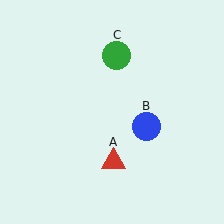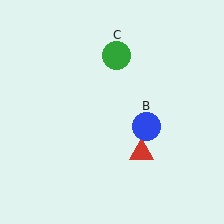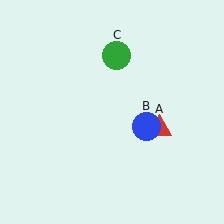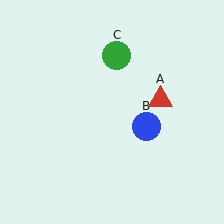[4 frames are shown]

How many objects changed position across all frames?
1 object changed position: red triangle (object A).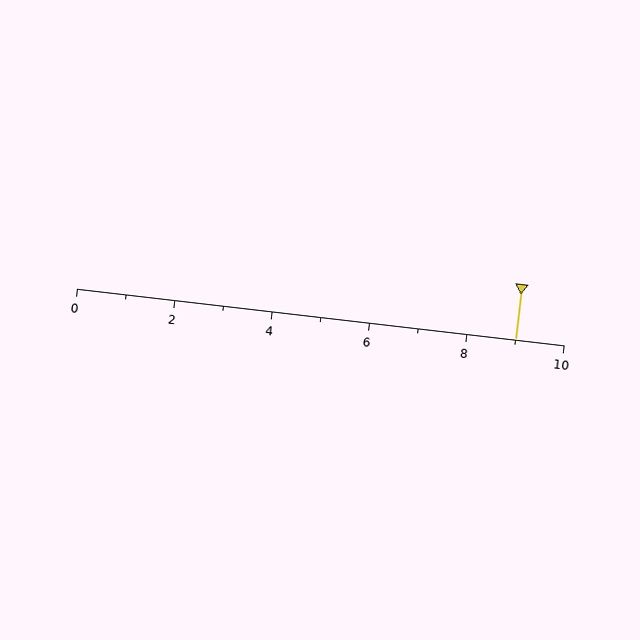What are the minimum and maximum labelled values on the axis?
The axis runs from 0 to 10.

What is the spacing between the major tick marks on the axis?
The major ticks are spaced 2 apart.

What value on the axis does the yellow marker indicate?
The marker indicates approximately 9.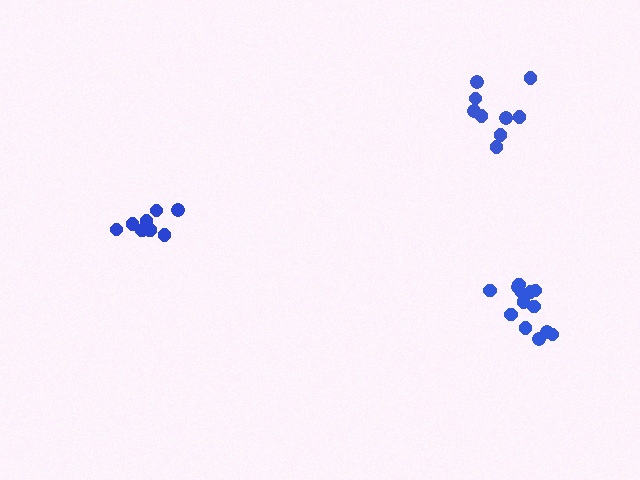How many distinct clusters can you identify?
There are 3 distinct clusters.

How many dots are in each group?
Group 1: 13 dots, Group 2: 9 dots, Group 3: 9 dots (31 total).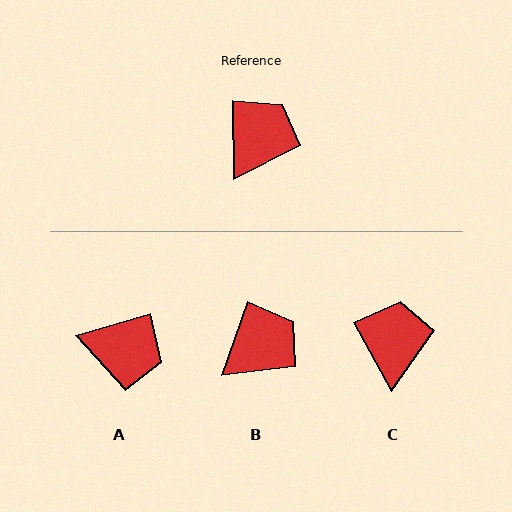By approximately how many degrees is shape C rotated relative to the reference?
Approximately 27 degrees counter-clockwise.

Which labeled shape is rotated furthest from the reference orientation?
A, about 74 degrees away.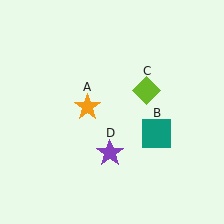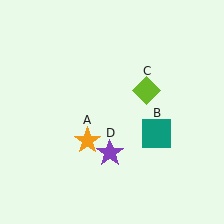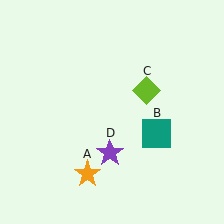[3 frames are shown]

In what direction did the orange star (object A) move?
The orange star (object A) moved down.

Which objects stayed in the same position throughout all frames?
Teal square (object B) and lime diamond (object C) and purple star (object D) remained stationary.